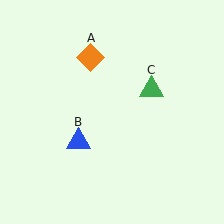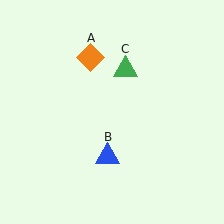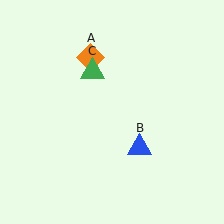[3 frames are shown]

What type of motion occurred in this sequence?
The blue triangle (object B), green triangle (object C) rotated counterclockwise around the center of the scene.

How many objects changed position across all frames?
2 objects changed position: blue triangle (object B), green triangle (object C).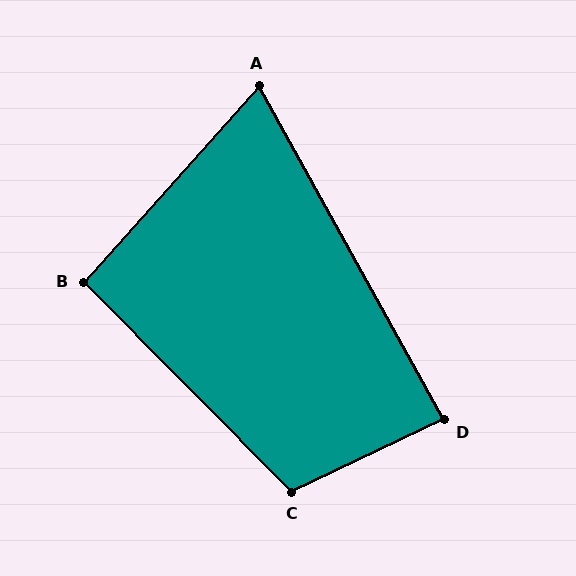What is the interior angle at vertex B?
Approximately 94 degrees (approximately right).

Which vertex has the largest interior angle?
C, at approximately 109 degrees.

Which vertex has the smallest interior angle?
A, at approximately 71 degrees.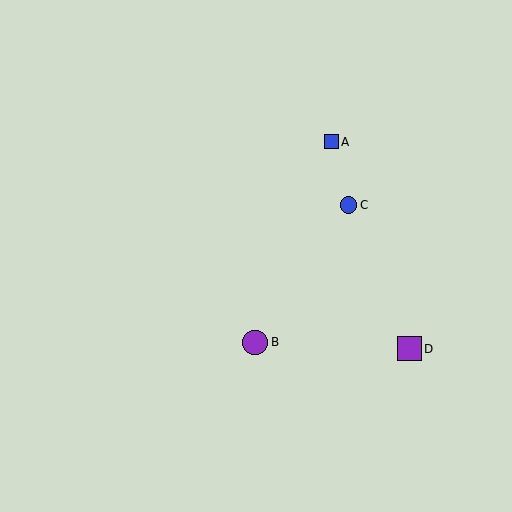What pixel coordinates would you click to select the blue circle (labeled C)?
Click at (348, 205) to select the blue circle C.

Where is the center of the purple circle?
The center of the purple circle is at (255, 342).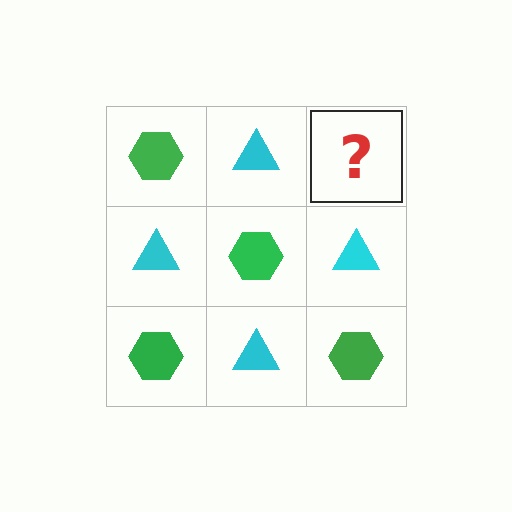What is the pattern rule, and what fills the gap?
The rule is that it alternates green hexagon and cyan triangle in a checkerboard pattern. The gap should be filled with a green hexagon.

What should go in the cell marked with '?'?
The missing cell should contain a green hexagon.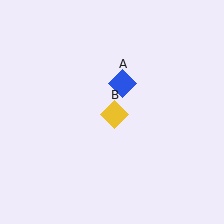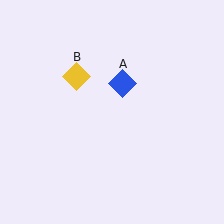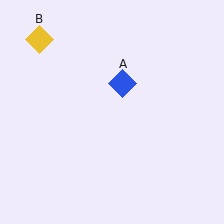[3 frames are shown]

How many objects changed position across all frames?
1 object changed position: yellow diamond (object B).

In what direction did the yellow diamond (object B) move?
The yellow diamond (object B) moved up and to the left.